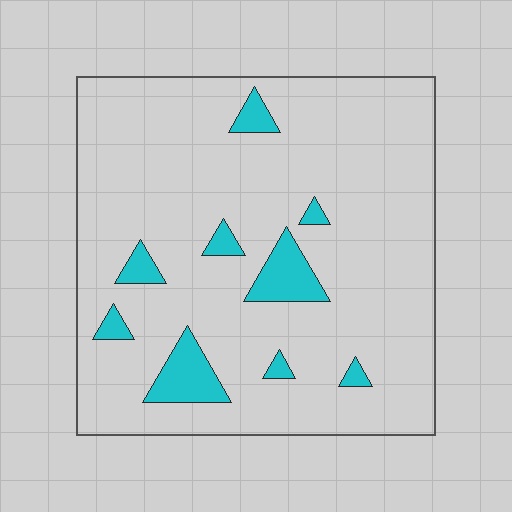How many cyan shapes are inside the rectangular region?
9.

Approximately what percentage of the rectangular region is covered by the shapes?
Approximately 10%.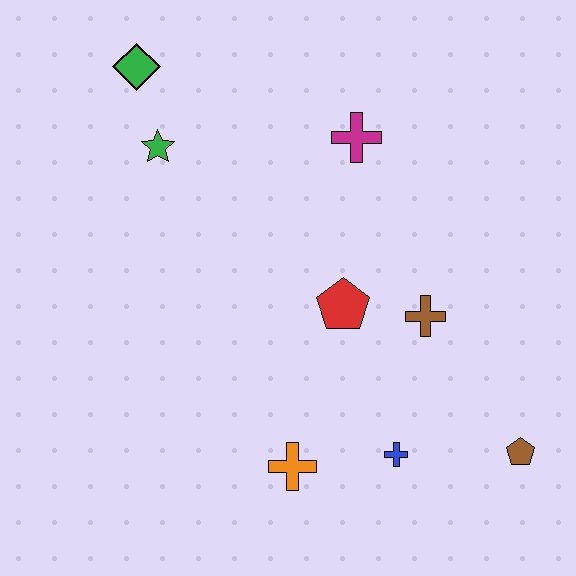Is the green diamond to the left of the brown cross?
Yes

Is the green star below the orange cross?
No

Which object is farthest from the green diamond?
The brown pentagon is farthest from the green diamond.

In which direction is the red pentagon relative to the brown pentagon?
The red pentagon is to the left of the brown pentagon.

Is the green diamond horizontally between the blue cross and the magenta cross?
No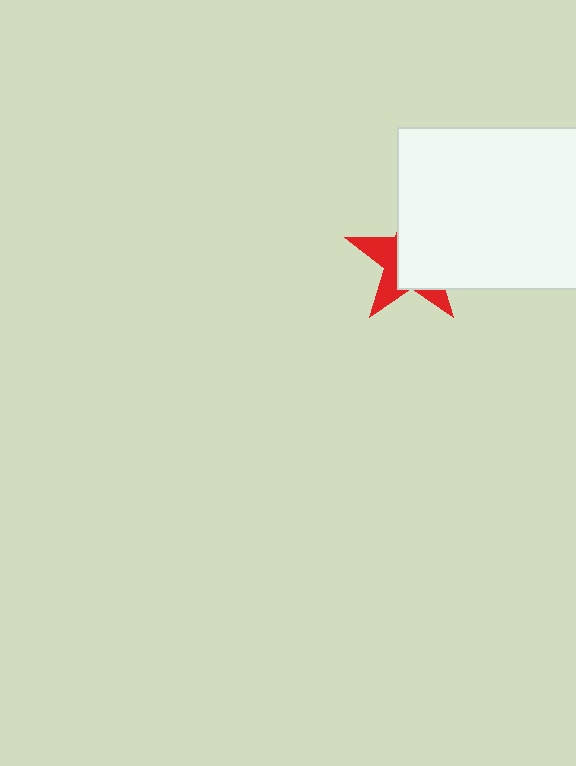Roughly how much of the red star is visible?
A small part of it is visible (roughly 39%).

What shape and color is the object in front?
The object in front is a white rectangle.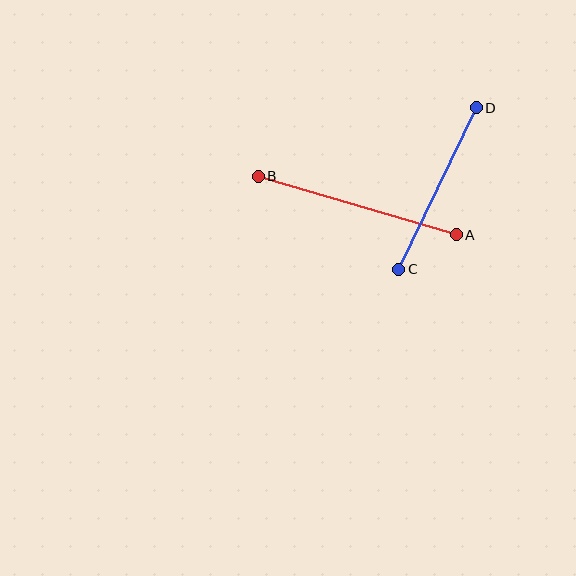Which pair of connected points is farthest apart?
Points A and B are farthest apart.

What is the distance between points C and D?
The distance is approximately 179 pixels.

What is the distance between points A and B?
The distance is approximately 207 pixels.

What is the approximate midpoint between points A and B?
The midpoint is at approximately (357, 205) pixels.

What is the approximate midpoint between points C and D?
The midpoint is at approximately (437, 189) pixels.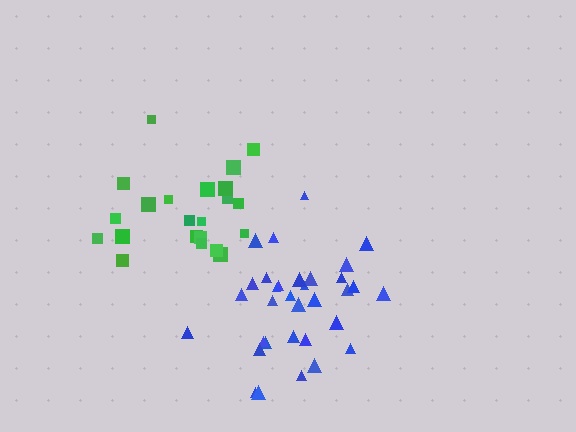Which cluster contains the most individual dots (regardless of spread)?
Blue (33).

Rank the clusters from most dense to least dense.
blue, green.